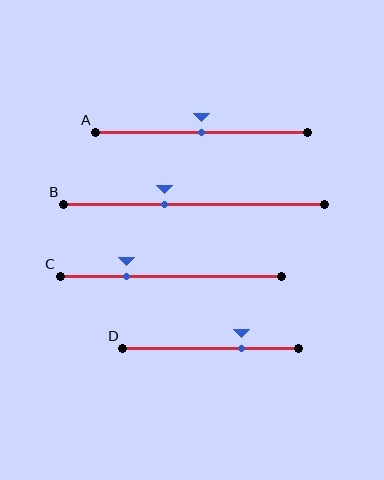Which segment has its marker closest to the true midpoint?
Segment A has its marker closest to the true midpoint.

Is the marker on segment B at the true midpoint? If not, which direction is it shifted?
No, the marker on segment B is shifted to the left by about 11% of the segment length.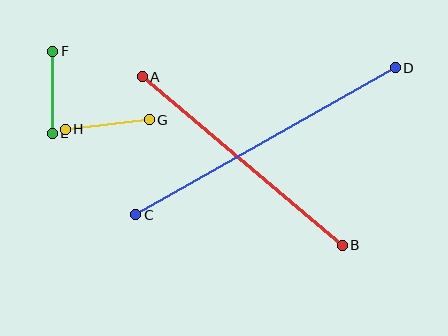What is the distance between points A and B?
The distance is approximately 262 pixels.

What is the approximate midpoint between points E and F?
The midpoint is at approximately (52, 92) pixels.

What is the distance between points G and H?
The distance is approximately 85 pixels.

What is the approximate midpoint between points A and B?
The midpoint is at approximately (242, 161) pixels.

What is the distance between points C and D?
The distance is approximately 298 pixels.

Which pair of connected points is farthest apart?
Points C and D are farthest apart.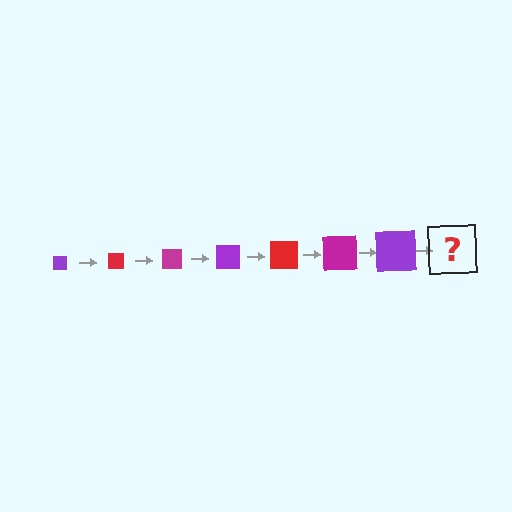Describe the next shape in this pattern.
It should be a red square, larger than the previous one.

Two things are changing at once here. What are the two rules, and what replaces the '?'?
The two rules are that the square grows larger each step and the color cycles through purple, red, and magenta. The '?' should be a red square, larger than the previous one.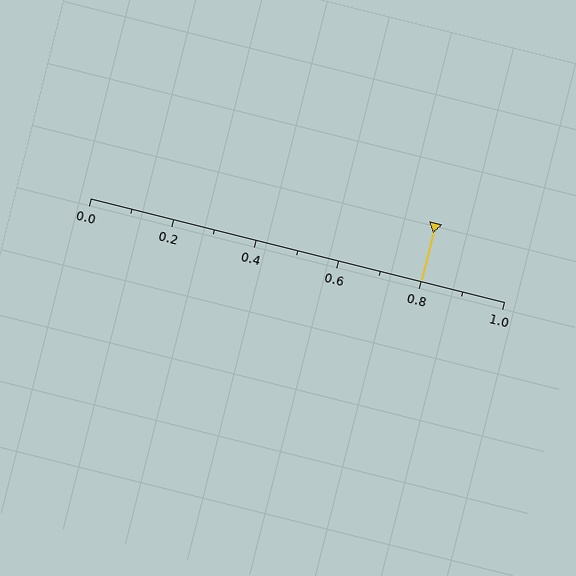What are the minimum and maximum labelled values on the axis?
The axis runs from 0.0 to 1.0.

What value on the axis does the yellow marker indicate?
The marker indicates approximately 0.8.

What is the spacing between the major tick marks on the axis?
The major ticks are spaced 0.2 apart.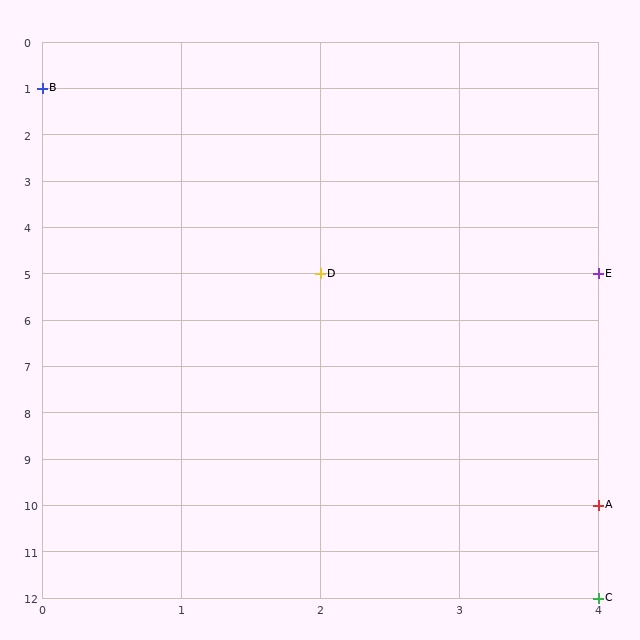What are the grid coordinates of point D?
Point D is at grid coordinates (2, 5).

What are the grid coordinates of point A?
Point A is at grid coordinates (4, 10).